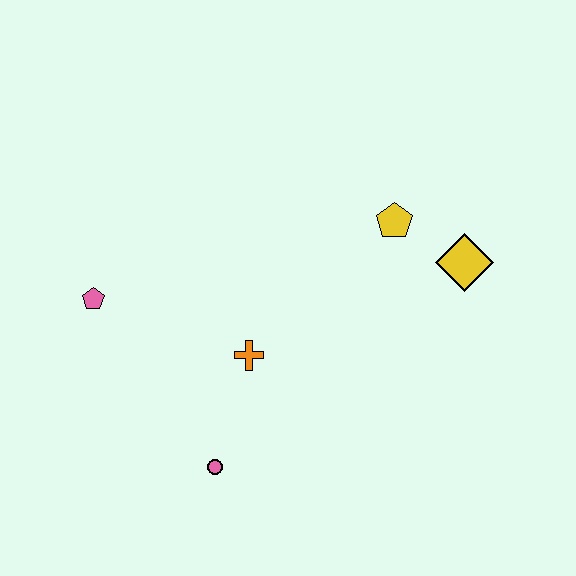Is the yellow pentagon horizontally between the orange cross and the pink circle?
No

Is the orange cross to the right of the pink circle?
Yes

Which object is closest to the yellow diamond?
The yellow pentagon is closest to the yellow diamond.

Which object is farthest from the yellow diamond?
The pink pentagon is farthest from the yellow diamond.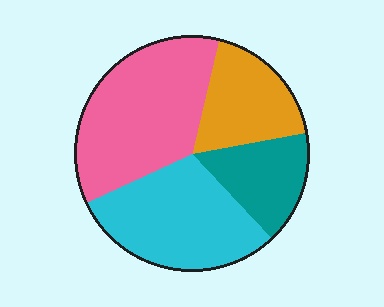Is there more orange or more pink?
Pink.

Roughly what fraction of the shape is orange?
Orange covers about 20% of the shape.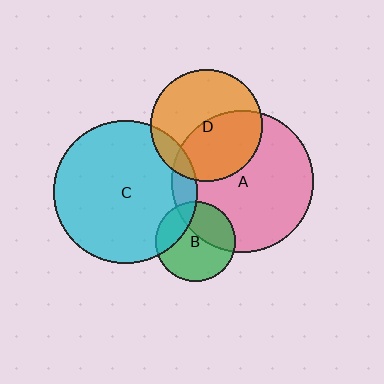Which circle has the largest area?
Circle C (cyan).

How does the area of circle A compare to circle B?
Approximately 3.1 times.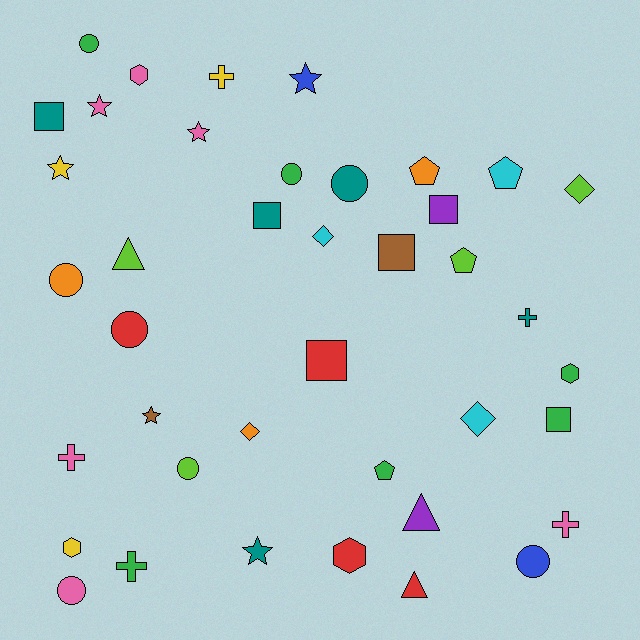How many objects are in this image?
There are 40 objects.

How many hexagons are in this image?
There are 4 hexagons.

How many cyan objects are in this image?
There are 3 cyan objects.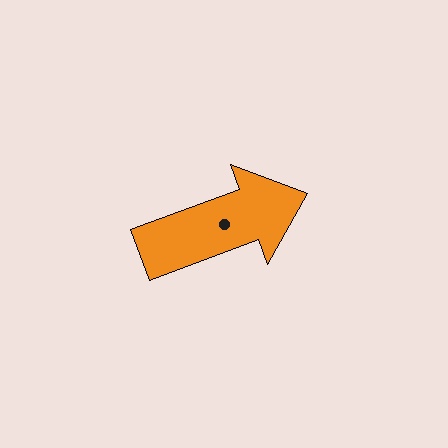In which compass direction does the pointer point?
East.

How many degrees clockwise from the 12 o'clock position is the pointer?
Approximately 70 degrees.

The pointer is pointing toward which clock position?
Roughly 2 o'clock.